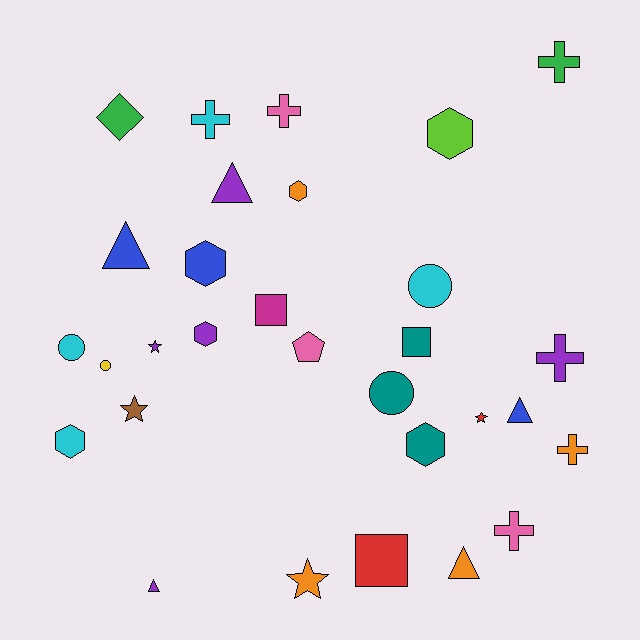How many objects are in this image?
There are 30 objects.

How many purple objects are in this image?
There are 5 purple objects.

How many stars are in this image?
There are 4 stars.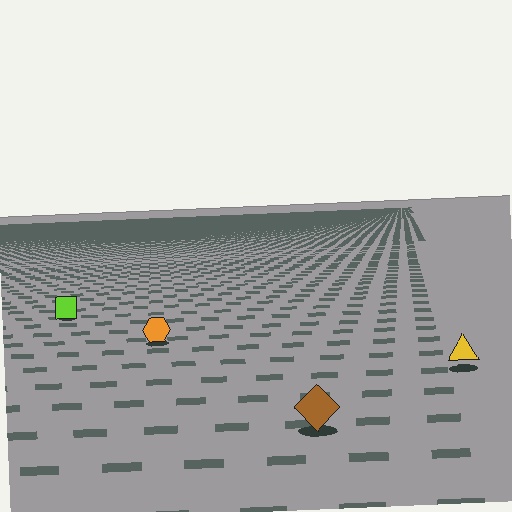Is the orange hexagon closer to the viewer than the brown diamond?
No. The brown diamond is closer — you can tell from the texture gradient: the ground texture is coarser near it.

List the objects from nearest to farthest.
From nearest to farthest: the brown diamond, the yellow triangle, the orange hexagon, the lime square.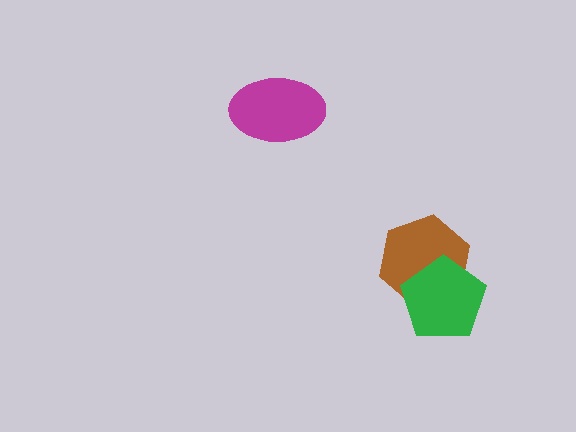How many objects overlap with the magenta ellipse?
0 objects overlap with the magenta ellipse.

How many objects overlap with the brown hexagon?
1 object overlaps with the brown hexagon.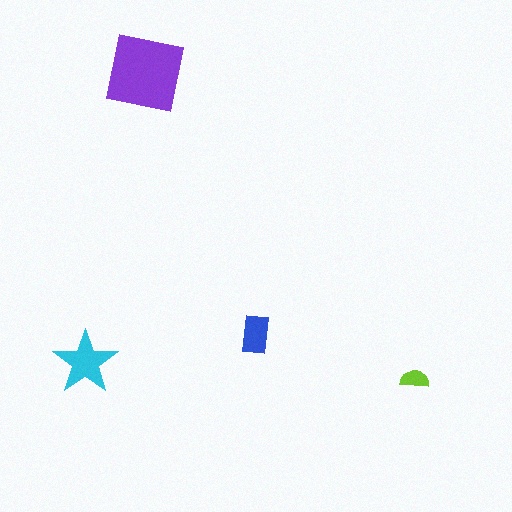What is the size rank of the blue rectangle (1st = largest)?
3rd.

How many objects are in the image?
There are 4 objects in the image.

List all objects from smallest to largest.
The lime semicircle, the blue rectangle, the cyan star, the purple square.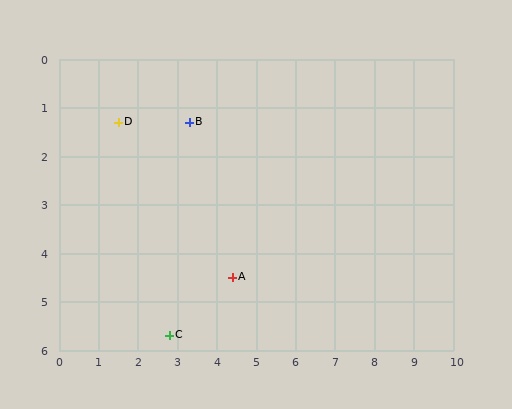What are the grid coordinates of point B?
Point B is at approximately (3.3, 1.3).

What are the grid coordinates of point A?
Point A is at approximately (4.4, 4.5).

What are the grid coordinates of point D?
Point D is at approximately (1.5, 1.3).